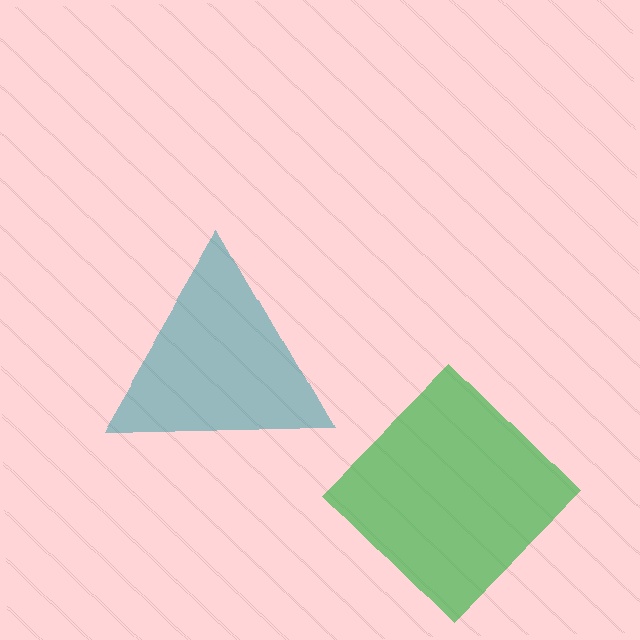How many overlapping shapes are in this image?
There are 2 overlapping shapes in the image.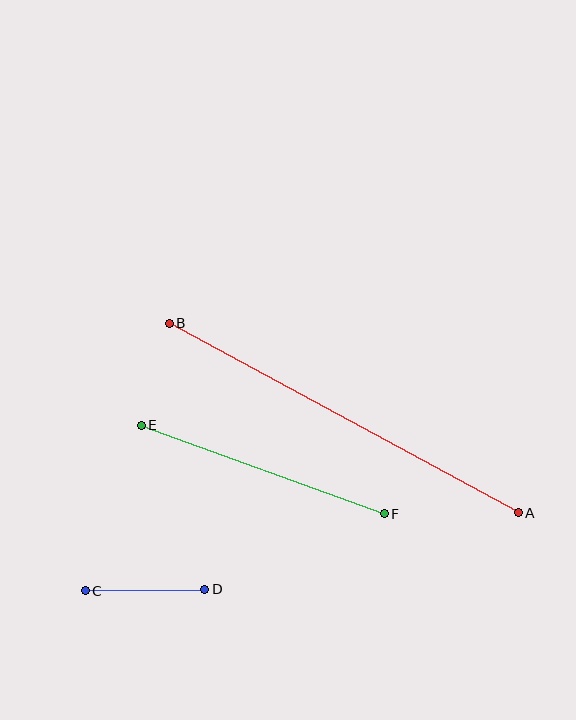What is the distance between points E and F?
The distance is approximately 259 pixels.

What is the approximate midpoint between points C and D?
The midpoint is at approximately (145, 590) pixels.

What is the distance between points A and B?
The distance is approximately 397 pixels.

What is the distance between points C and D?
The distance is approximately 119 pixels.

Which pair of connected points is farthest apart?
Points A and B are farthest apart.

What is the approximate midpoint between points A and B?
The midpoint is at approximately (344, 418) pixels.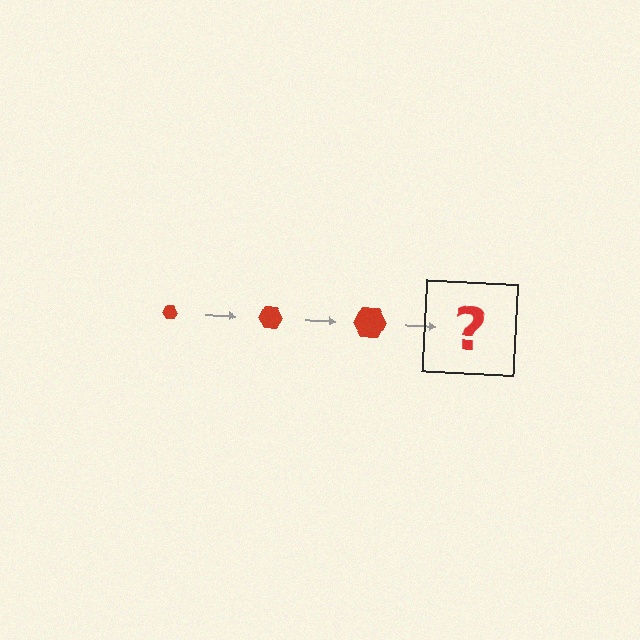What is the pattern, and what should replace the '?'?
The pattern is that the hexagon gets progressively larger each step. The '?' should be a red hexagon, larger than the previous one.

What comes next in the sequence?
The next element should be a red hexagon, larger than the previous one.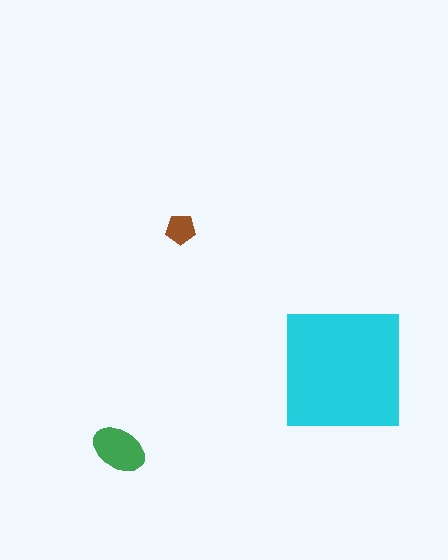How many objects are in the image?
There are 3 objects in the image.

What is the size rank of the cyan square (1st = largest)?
1st.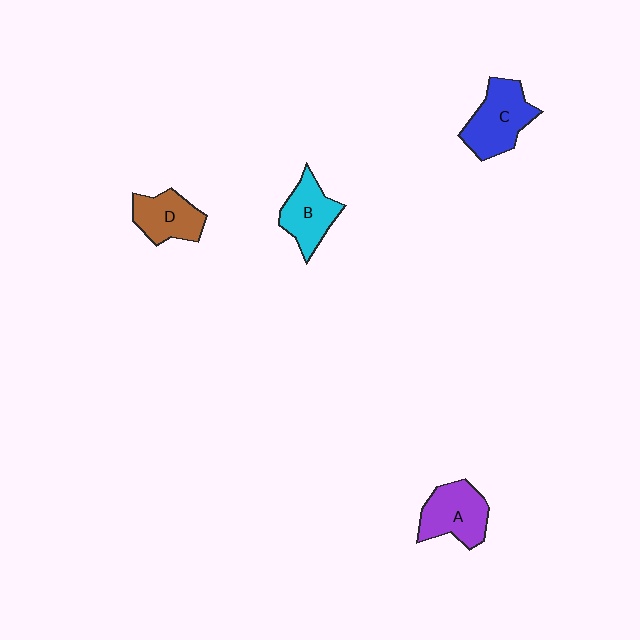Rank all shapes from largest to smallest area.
From largest to smallest: C (blue), A (purple), B (cyan), D (brown).